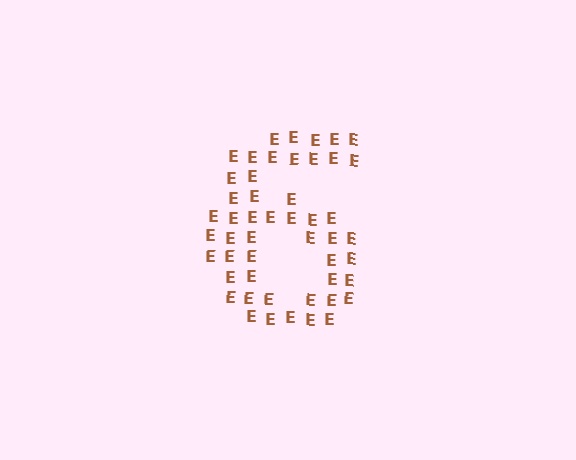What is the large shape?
The large shape is the digit 6.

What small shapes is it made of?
It is made of small letter E's.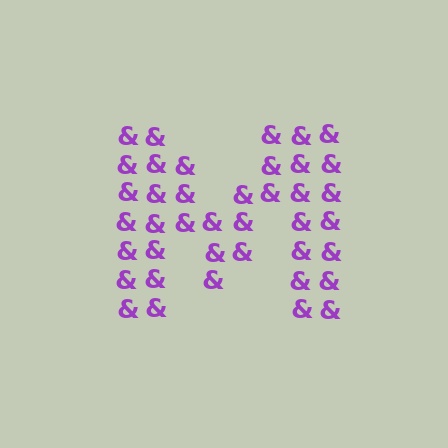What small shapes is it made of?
It is made of small ampersands.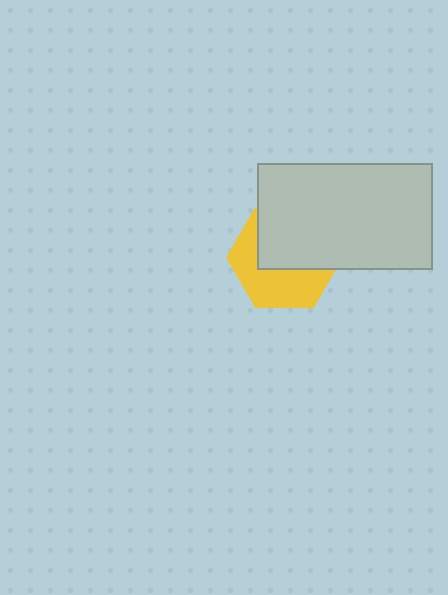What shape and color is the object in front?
The object in front is a light gray rectangle.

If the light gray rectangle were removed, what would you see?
You would see the complete yellow hexagon.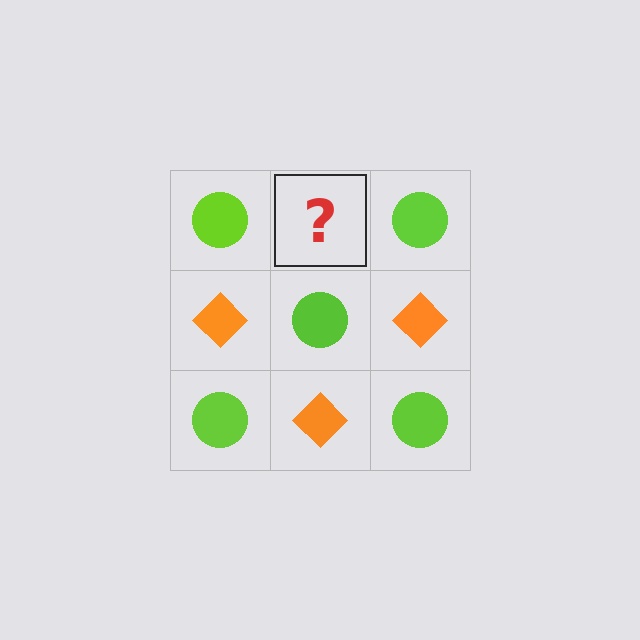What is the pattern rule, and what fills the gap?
The rule is that it alternates lime circle and orange diamond in a checkerboard pattern. The gap should be filled with an orange diamond.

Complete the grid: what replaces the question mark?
The question mark should be replaced with an orange diamond.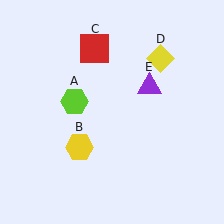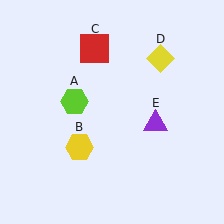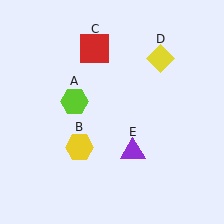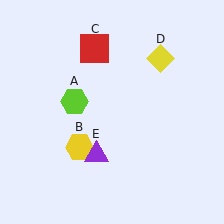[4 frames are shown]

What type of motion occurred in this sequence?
The purple triangle (object E) rotated clockwise around the center of the scene.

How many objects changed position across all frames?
1 object changed position: purple triangle (object E).